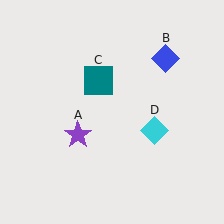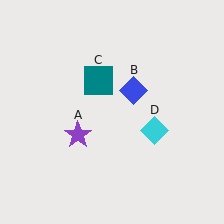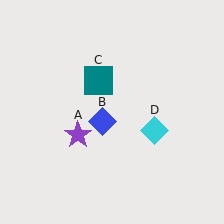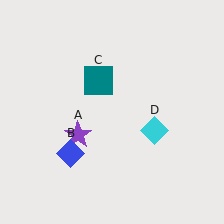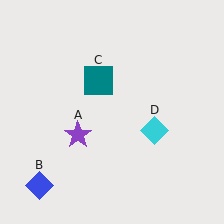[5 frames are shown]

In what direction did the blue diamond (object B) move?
The blue diamond (object B) moved down and to the left.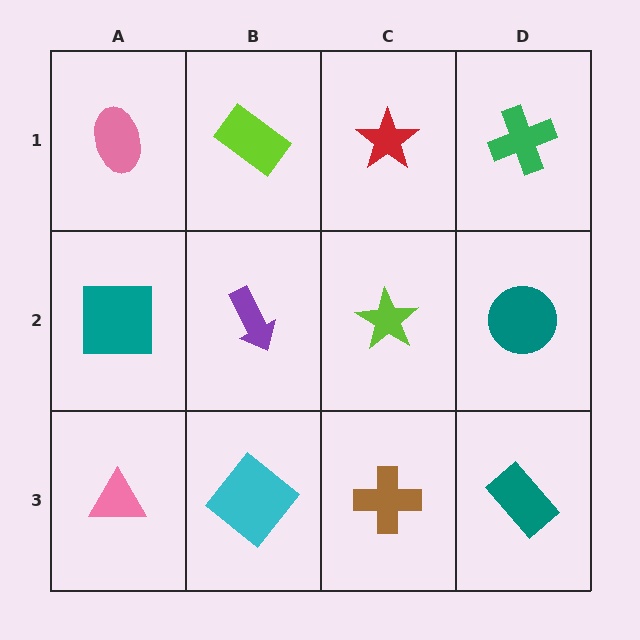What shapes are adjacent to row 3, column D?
A teal circle (row 2, column D), a brown cross (row 3, column C).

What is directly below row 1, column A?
A teal square.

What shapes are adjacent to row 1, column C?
A lime star (row 2, column C), a lime rectangle (row 1, column B), a green cross (row 1, column D).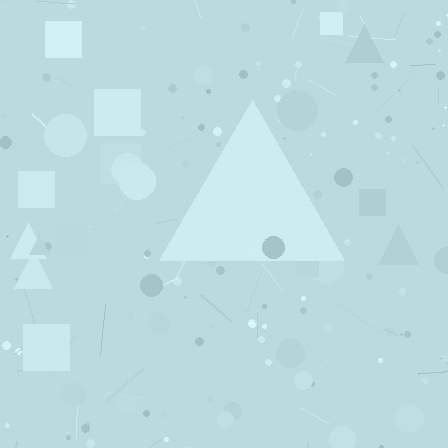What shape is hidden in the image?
A triangle is hidden in the image.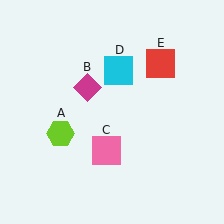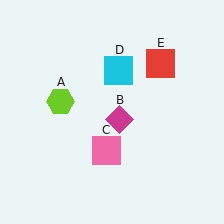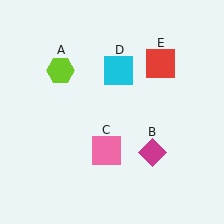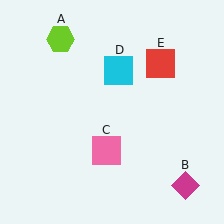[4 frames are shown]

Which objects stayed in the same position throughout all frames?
Pink square (object C) and cyan square (object D) and red square (object E) remained stationary.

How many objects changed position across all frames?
2 objects changed position: lime hexagon (object A), magenta diamond (object B).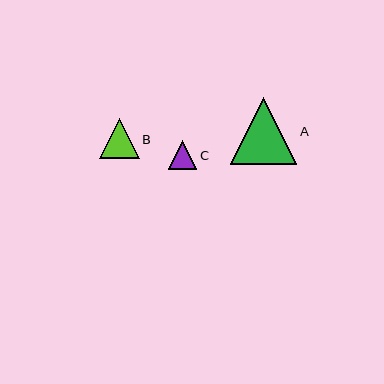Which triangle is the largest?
Triangle A is the largest with a size of approximately 67 pixels.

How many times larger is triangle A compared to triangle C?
Triangle A is approximately 2.3 times the size of triangle C.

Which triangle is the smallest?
Triangle C is the smallest with a size of approximately 29 pixels.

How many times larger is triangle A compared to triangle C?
Triangle A is approximately 2.3 times the size of triangle C.